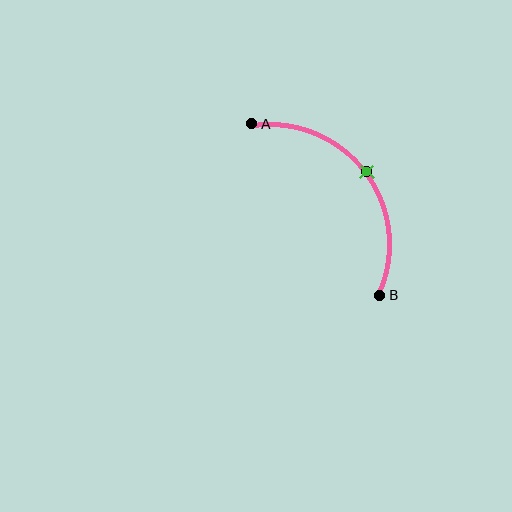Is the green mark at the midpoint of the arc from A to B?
Yes. The green mark lies on the arc at equal arc-length from both A and B — it is the arc midpoint.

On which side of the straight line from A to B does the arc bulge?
The arc bulges above and to the right of the straight line connecting A and B.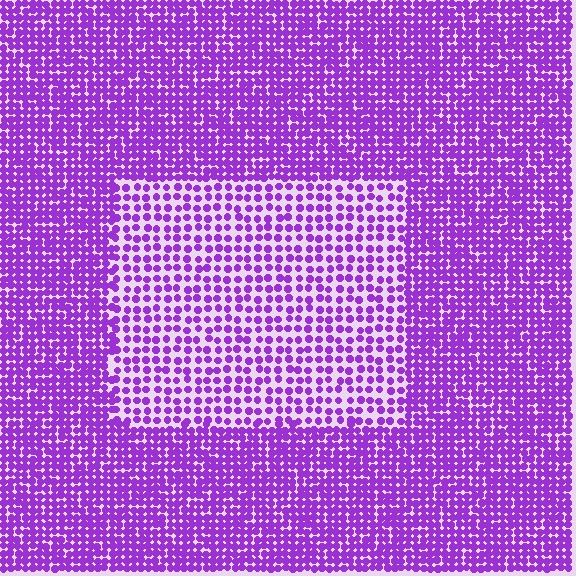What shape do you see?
I see a rectangle.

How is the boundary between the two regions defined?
The boundary is defined by a change in element density (approximately 2.0x ratio). All elements are the same color, size, and shape.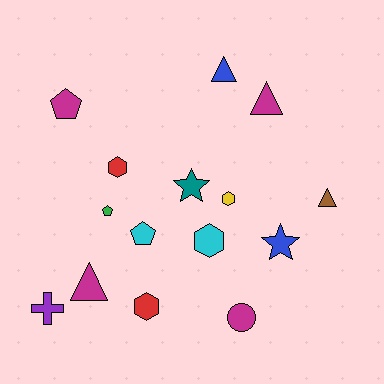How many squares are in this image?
There are no squares.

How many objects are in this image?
There are 15 objects.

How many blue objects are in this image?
There are 2 blue objects.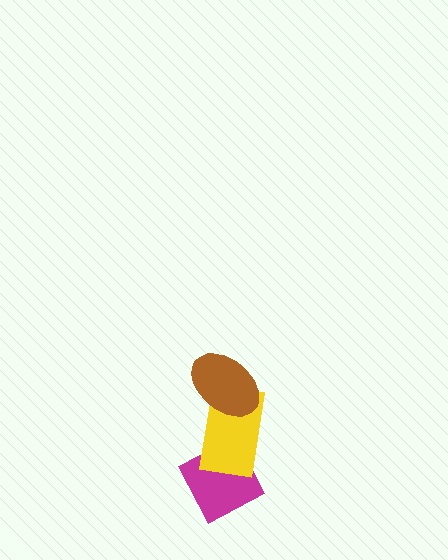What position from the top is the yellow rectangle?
The yellow rectangle is 2nd from the top.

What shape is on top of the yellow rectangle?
The brown ellipse is on top of the yellow rectangle.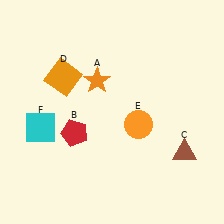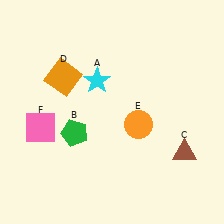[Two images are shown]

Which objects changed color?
A changed from orange to cyan. B changed from red to green. F changed from cyan to pink.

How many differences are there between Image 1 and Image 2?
There are 3 differences between the two images.